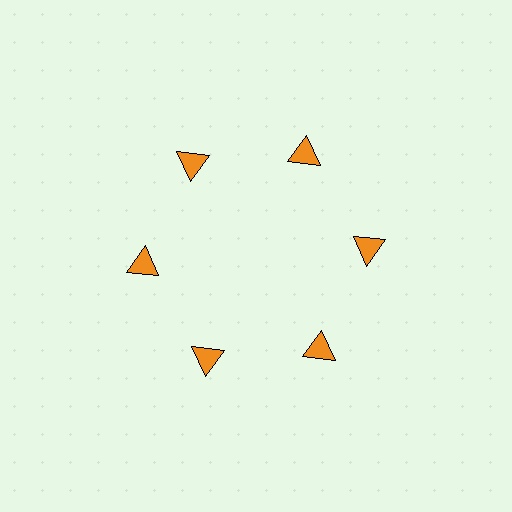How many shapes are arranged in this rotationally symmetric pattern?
There are 6 shapes, arranged in 6 groups of 1.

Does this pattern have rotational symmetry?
Yes, this pattern has 6-fold rotational symmetry. It looks the same after rotating 60 degrees around the center.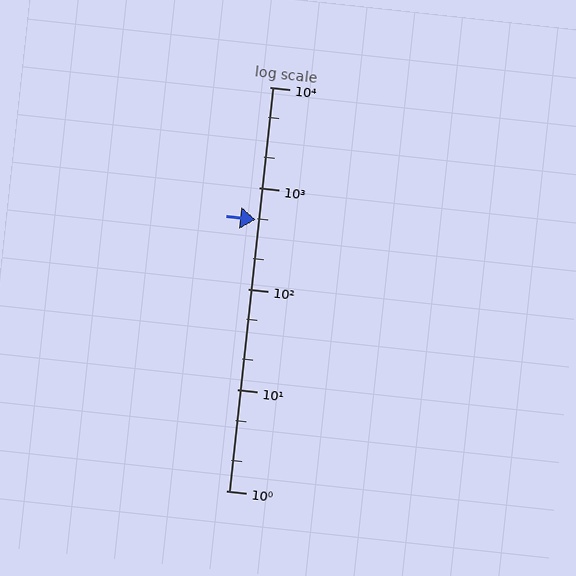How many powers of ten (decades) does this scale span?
The scale spans 4 decades, from 1 to 10000.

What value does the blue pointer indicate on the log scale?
The pointer indicates approximately 480.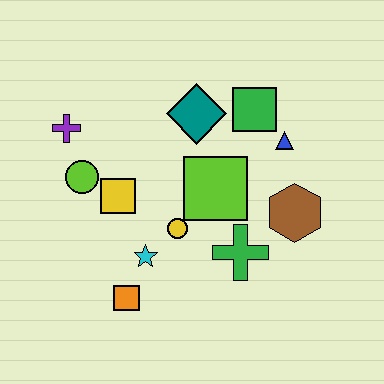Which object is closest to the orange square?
The cyan star is closest to the orange square.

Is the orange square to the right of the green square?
No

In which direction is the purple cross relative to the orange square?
The purple cross is above the orange square.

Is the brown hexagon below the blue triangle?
Yes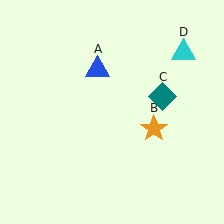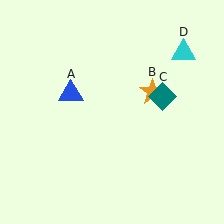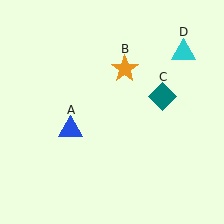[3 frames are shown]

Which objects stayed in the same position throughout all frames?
Teal diamond (object C) and cyan triangle (object D) remained stationary.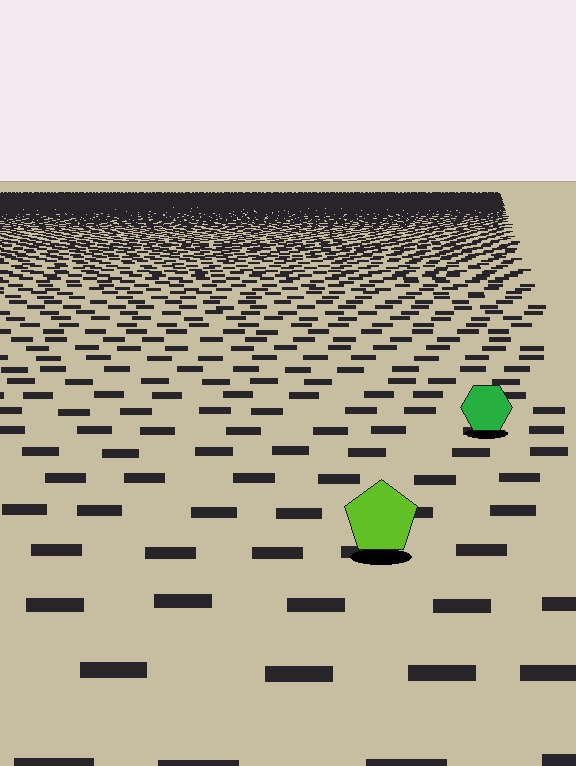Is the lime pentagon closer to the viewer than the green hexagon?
Yes. The lime pentagon is closer — you can tell from the texture gradient: the ground texture is coarser near it.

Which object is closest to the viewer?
The lime pentagon is closest. The texture marks near it are larger and more spread out.